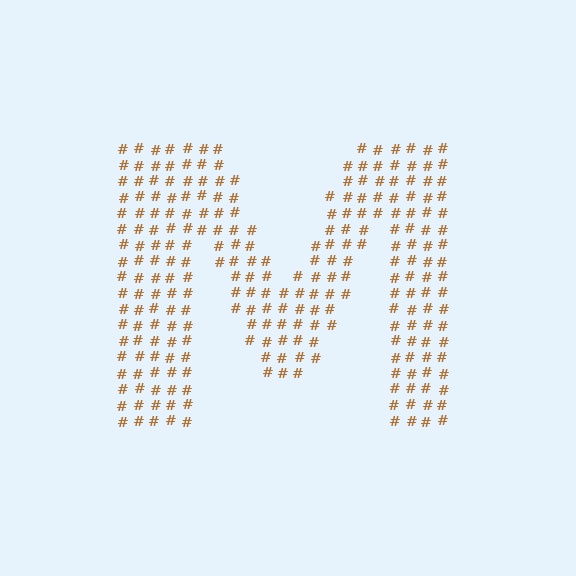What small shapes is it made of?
It is made of small hash symbols.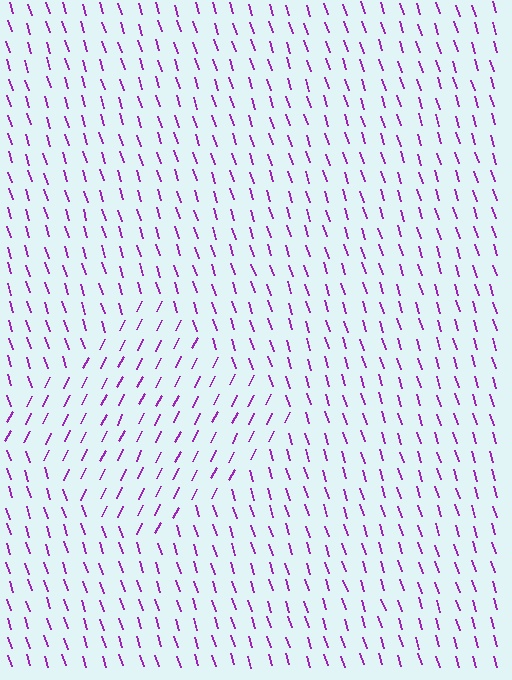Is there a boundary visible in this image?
Yes, there is a texture boundary formed by a change in line orientation.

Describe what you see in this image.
The image is filled with small purple line segments. A diamond region in the image has lines oriented differently from the surrounding lines, creating a visible texture boundary.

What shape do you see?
I see a diamond.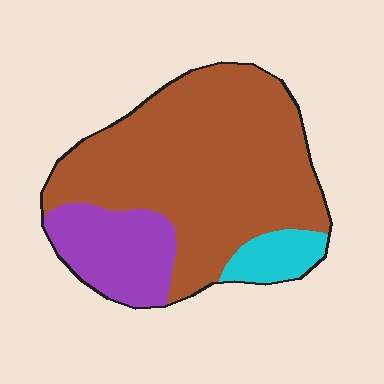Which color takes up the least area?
Cyan, at roughly 10%.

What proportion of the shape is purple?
Purple covers about 20% of the shape.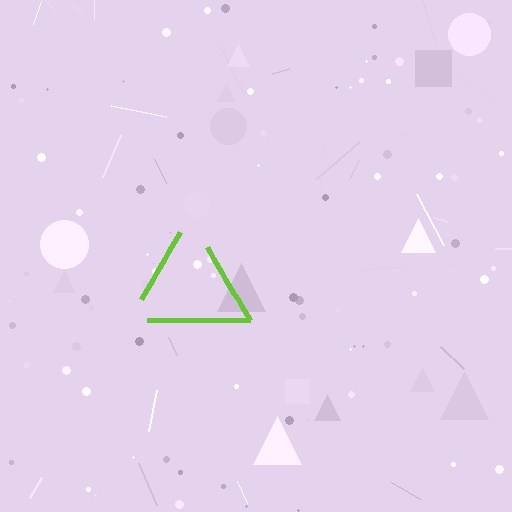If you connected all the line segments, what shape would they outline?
They would outline a triangle.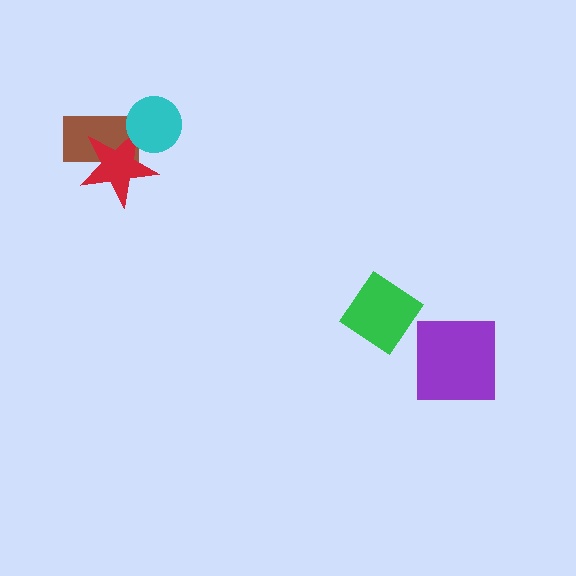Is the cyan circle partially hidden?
No, no other shape covers it.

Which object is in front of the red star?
The cyan circle is in front of the red star.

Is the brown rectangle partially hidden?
Yes, it is partially covered by another shape.